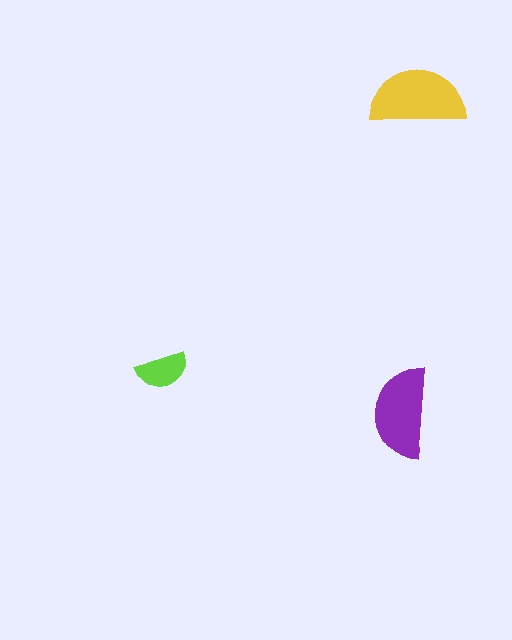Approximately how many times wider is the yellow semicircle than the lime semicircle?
About 2 times wider.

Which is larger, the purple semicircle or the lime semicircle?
The purple one.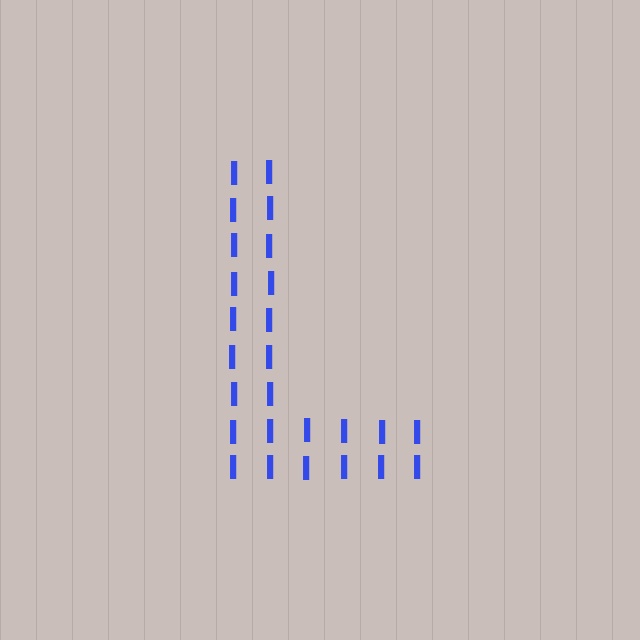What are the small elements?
The small elements are letter I's.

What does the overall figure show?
The overall figure shows the letter L.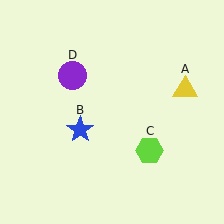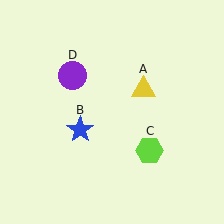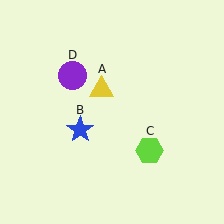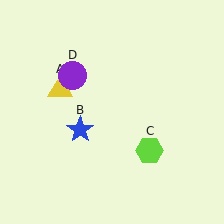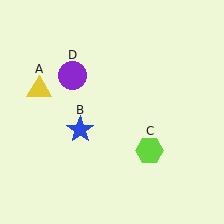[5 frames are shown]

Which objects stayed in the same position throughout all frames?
Blue star (object B) and lime hexagon (object C) and purple circle (object D) remained stationary.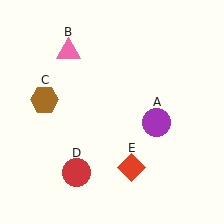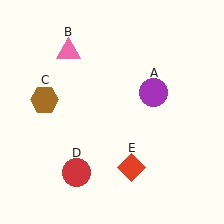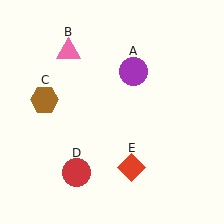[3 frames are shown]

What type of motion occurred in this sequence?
The purple circle (object A) rotated counterclockwise around the center of the scene.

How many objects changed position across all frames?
1 object changed position: purple circle (object A).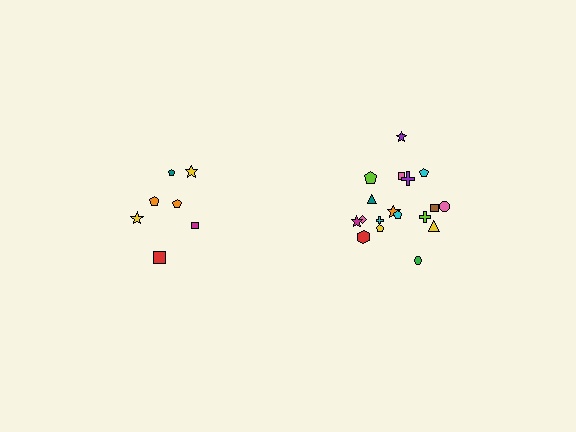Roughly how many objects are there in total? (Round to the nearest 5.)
Roughly 25 objects in total.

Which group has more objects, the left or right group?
The right group.